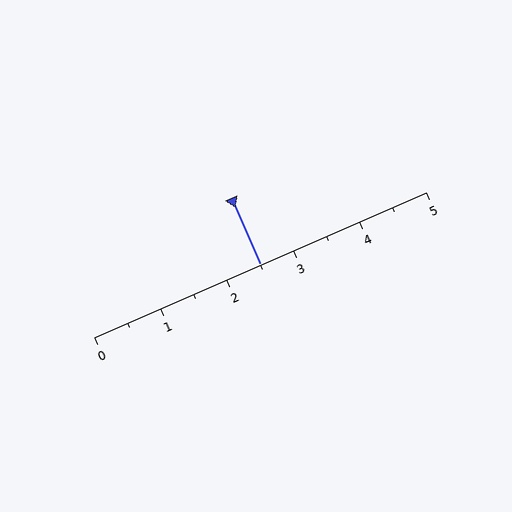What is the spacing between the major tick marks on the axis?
The major ticks are spaced 1 apart.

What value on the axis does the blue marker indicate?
The marker indicates approximately 2.5.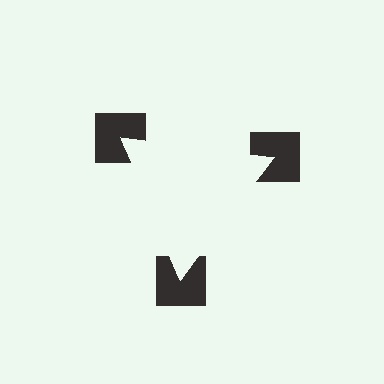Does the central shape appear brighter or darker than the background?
It typically appears slightly brighter than the background, even though no actual brightness change is drawn.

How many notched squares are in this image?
There are 3 — one at each vertex of the illusory triangle.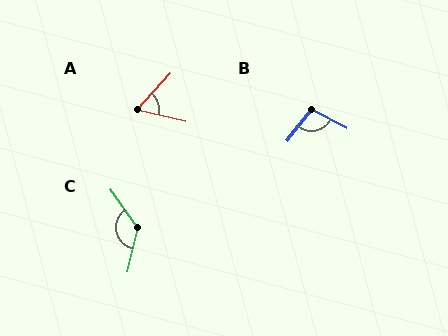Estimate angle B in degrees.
Approximately 100 degrees.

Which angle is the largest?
C, at approximately 132 degrees.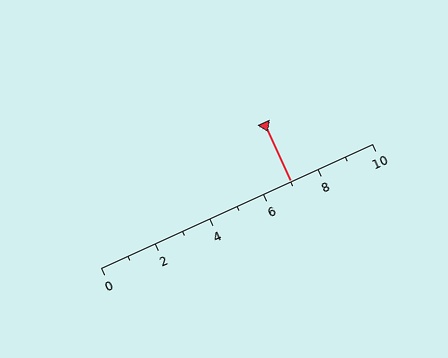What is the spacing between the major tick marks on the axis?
The major ticks are spaced 2 apart.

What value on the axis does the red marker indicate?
The marker indicates approximately 7.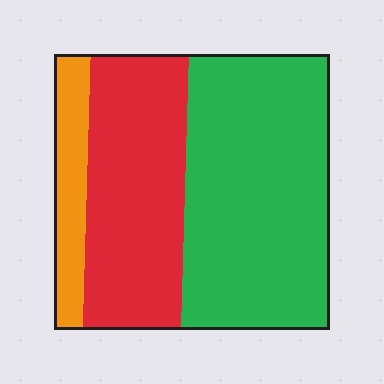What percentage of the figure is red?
Red covers roughly 35% of the figure.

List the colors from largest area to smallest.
From largest to smallest: green, red, orange.